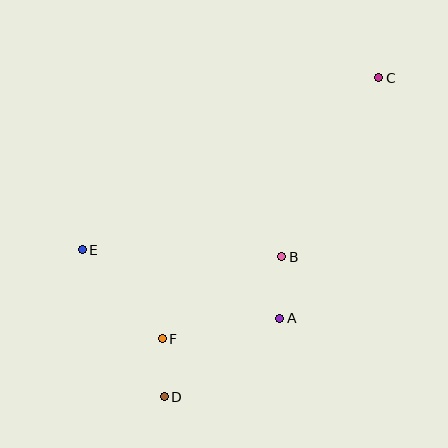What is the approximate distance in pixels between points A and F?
The distance between A and F is approximately 119 pixels.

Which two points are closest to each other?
Points D and F are closest to each other.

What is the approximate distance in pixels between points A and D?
The distance between A and D is approximately 140 pixels.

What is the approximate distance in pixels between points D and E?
The distance between D and E is approximately 168 pixels.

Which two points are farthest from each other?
Points C and D are farthest from each other.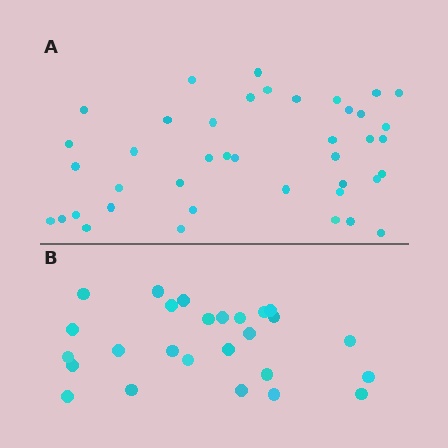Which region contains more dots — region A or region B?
Region A (the top region) has more dots.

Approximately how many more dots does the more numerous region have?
Region A has approximately 15 more dots than region B.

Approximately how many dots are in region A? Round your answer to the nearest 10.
About 40 dots. (The exact count is 41, which rounds to 40.)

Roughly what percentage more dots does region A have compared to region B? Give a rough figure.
About 60% more.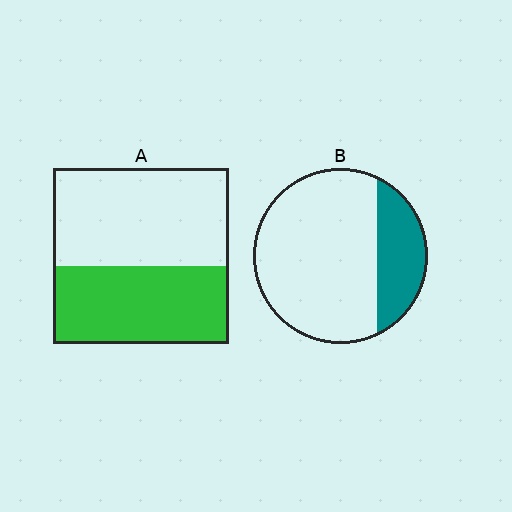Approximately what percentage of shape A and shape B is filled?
A is approximately 45% and B is approximately 25%.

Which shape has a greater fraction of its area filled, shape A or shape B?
Shape A.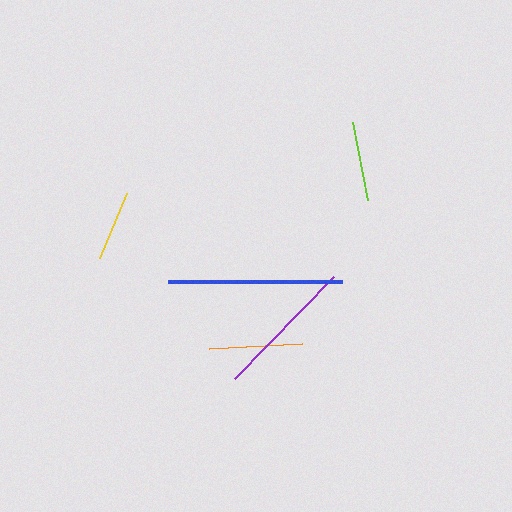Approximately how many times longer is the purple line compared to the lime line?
The purple line is approximately 1.8 times the length of the lime line.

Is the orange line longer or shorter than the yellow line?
The orange line is longer than the yellow line.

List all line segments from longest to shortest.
From longest to shortest: blue, purple, orange, lime, yellow.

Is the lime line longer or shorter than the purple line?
The purple line is longer than the lime line.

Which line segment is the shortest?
The yellow line is the shortest at approximately 70 pixels.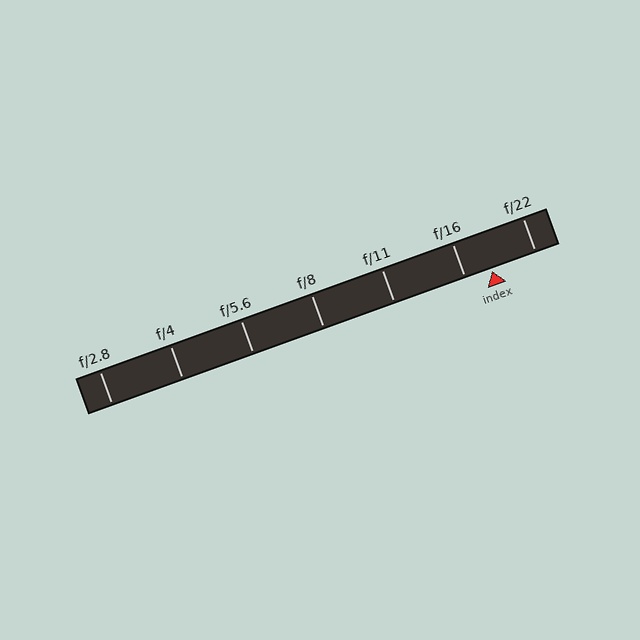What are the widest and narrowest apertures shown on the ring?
The widest aperture shown is f/2.8 and the narrowest is f/22.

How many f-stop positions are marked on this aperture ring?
There are 7 f-stop positions marked.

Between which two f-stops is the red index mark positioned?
The index mark is between f/16 and f/22.